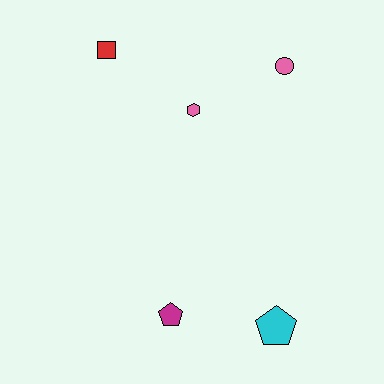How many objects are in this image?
There are 5 objects.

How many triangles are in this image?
There are no triangles.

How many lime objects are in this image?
There are no lime objects.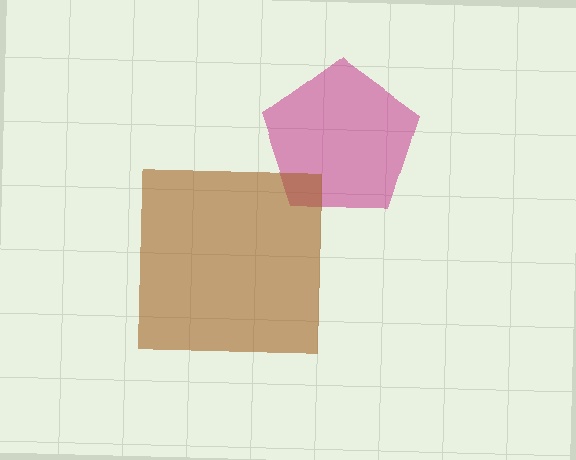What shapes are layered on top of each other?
The layered shapes are: a magenta pentagon, a brown square.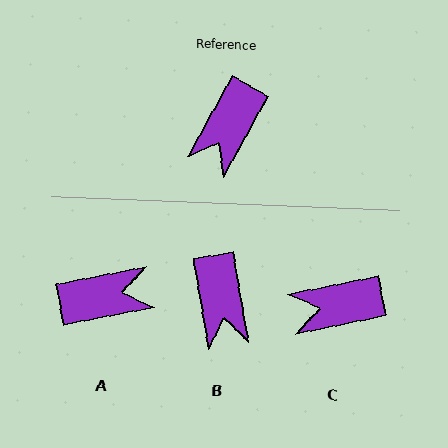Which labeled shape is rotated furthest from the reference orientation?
A, about 130 degrees away.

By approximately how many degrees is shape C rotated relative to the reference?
Approximately 50 degrees clockwise.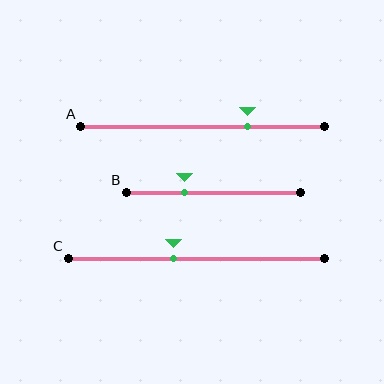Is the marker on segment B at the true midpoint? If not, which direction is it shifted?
No, the marker on segment B is shifted to the left by about 17% of the segment length.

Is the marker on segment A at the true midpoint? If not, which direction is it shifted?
No, the marker on segment A is shifted to the right by about 19% of the segment length.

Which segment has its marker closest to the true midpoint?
Segment C has its marker closest to the true midpoint.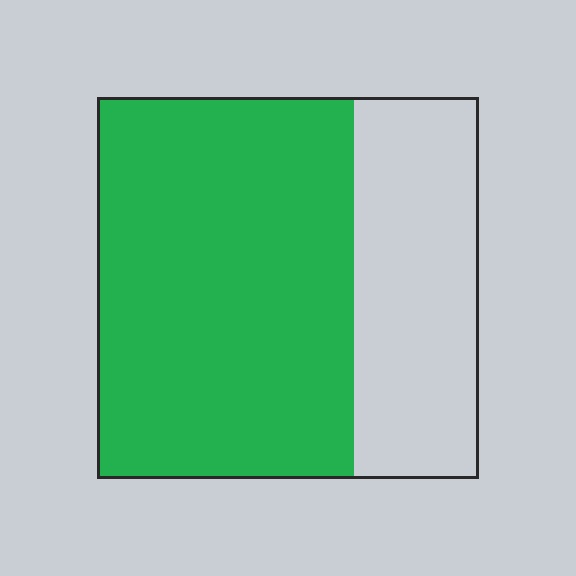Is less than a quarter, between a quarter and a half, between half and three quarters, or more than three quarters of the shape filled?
Between half and three quarters.